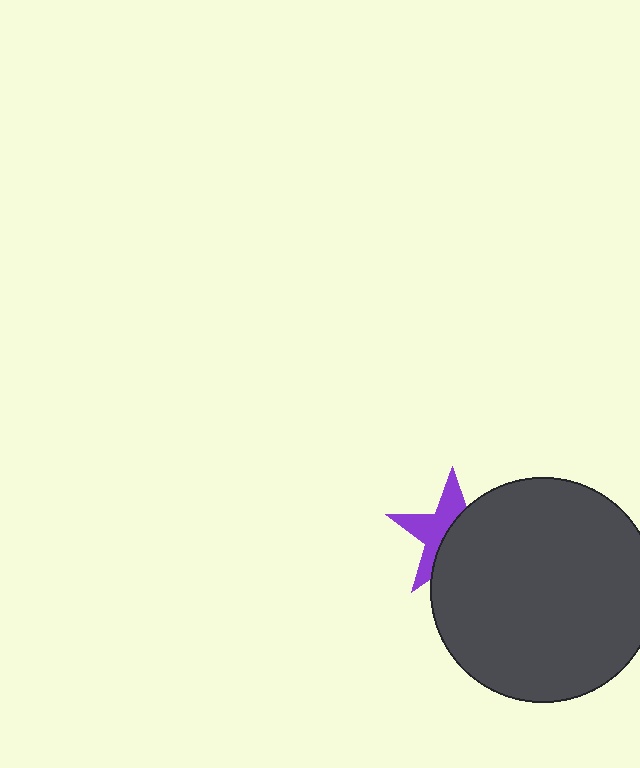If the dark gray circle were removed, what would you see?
You would see the complete purple star.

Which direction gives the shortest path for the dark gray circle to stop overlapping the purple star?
Moving right gives the shortest separation.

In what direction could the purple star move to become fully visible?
The purple star could move left. That would shift it out from behind the dark gray circle entirely.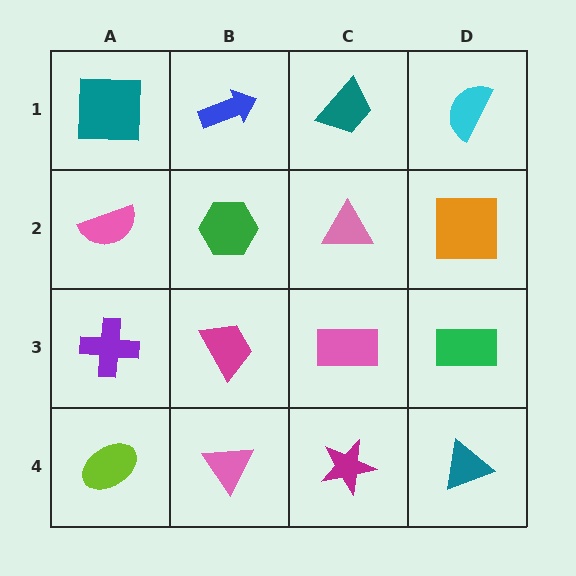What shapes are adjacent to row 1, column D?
An orange square (row 2, column D), a teal trapezoid (row 1, column C).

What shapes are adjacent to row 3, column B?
A green hexagon (row 2, column B), a pink triangle (row 4, column B), a purple cross (row 3, column A), a pink rectangle (row 3, column C).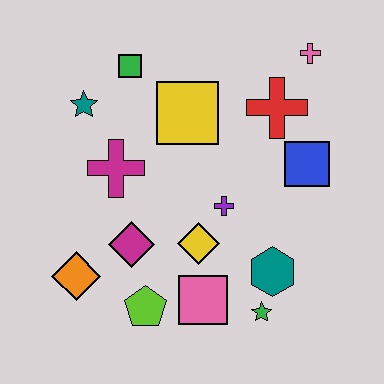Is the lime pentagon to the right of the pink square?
No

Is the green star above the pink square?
No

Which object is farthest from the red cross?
The orange diamond is farthest from the red cross.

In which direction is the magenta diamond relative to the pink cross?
The magenta diamond is below the pink cross.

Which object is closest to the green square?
The teal star is closest to the green square.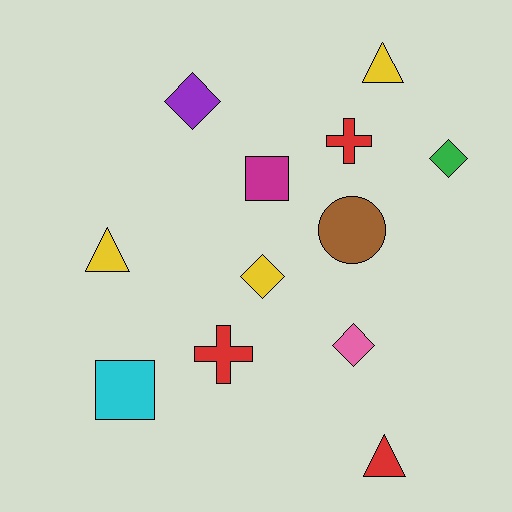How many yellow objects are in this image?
There are 3 yellow objects.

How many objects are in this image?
There are 12 objects.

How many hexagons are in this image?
There are no hexagons.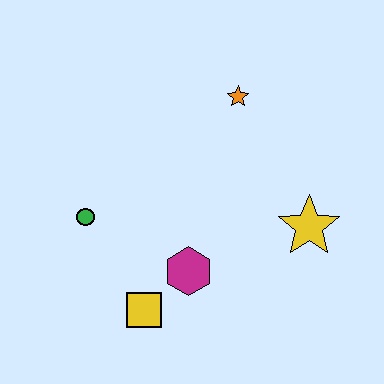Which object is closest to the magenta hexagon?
The yellow square is closest to the magenta hexagon.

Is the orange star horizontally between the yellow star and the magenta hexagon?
Yes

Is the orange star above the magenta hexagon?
Yes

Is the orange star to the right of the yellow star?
No